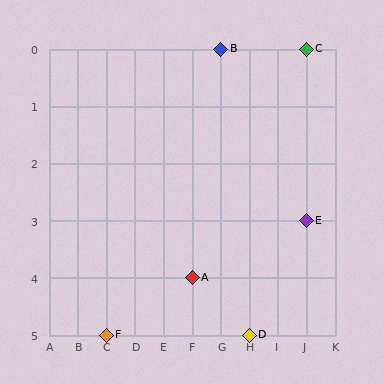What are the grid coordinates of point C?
Point C is at grid coordinates (J, 0).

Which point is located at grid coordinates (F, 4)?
Point A is at (F, 4).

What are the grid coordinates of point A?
Point A is at grid coordinates (F, 4).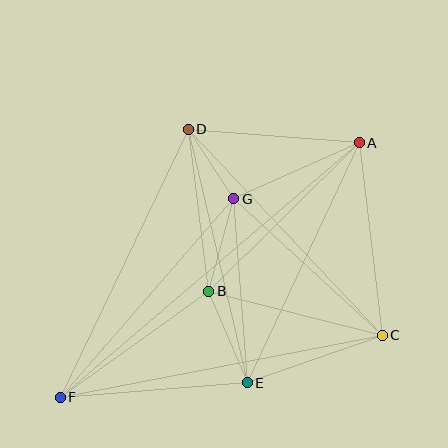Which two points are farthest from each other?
Points A and F are farthest from each other.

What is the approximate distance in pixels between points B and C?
The distance between B and C is approximately 179 pixels.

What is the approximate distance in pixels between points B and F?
The distance between B and F is approximately 182 pixels.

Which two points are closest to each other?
Points D and G are closest to each other.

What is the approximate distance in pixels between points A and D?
The distance between A and D is approximately 172 pixels.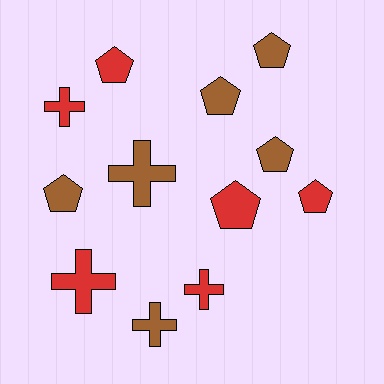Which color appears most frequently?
Red, with 6 objects.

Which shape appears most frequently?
Pentagon, with 7 objects.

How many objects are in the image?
There are 12 objects.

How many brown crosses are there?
There are 2 brown crosses.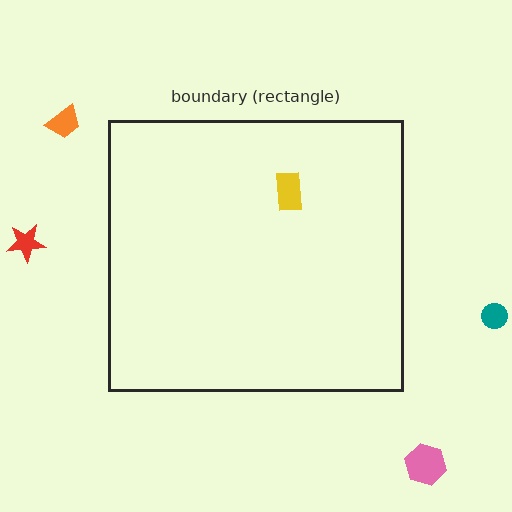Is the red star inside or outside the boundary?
Outside.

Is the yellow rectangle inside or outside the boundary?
Inside.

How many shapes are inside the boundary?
1 inside, 4 outside.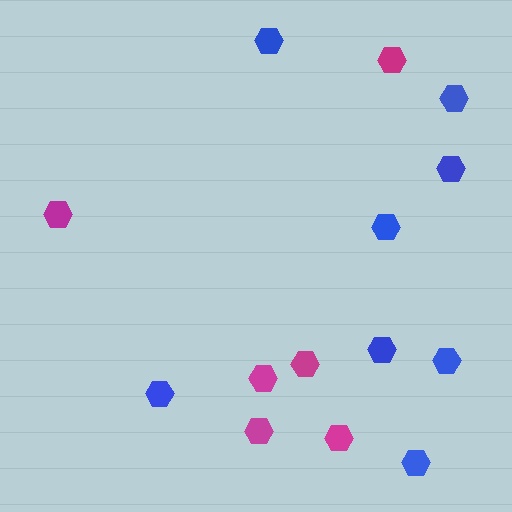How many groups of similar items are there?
There are 2 groups: one group of blue hexagons (8) and one group of magenta hexagons (6).